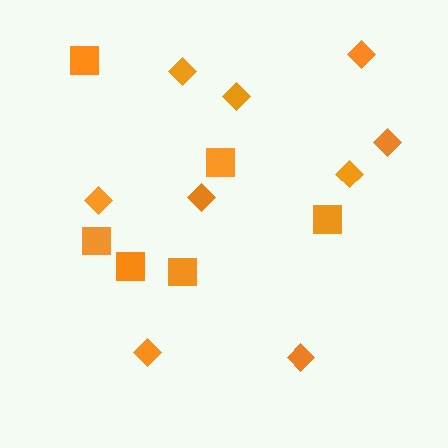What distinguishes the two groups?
There are 2 groups: one group of diamonds (9) and one group of squares (6).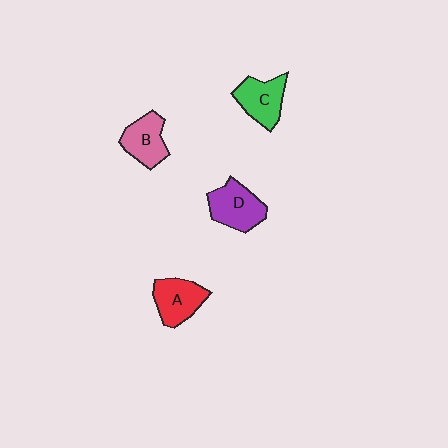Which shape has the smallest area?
Shape B (pink).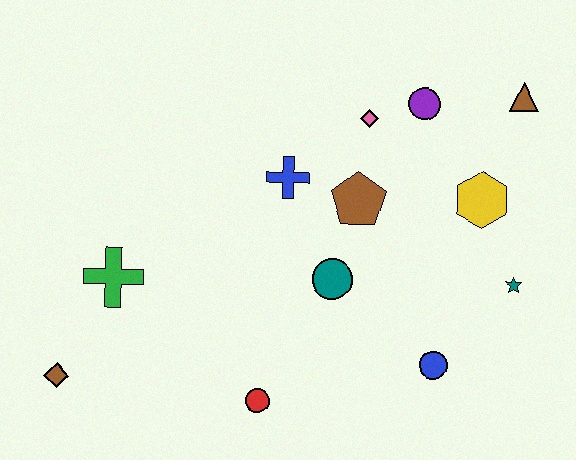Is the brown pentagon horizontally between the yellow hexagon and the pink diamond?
No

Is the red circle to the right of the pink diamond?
No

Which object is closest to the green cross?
The brown diamond is closest to the green cross.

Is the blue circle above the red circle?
Yes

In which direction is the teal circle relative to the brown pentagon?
The teal circle is below the brown pentagon.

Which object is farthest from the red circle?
The brown triangle is farthest from the red circle.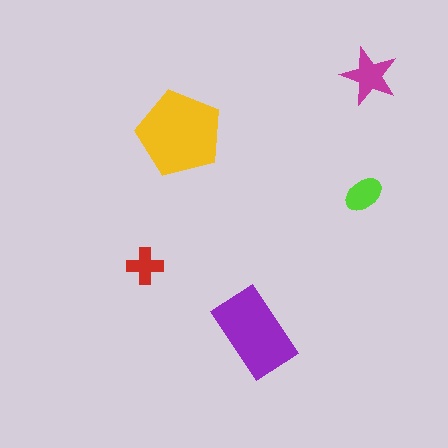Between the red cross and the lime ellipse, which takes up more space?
The lime ellipse.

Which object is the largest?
The yellow pentagon.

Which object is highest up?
The magenta star is topmost.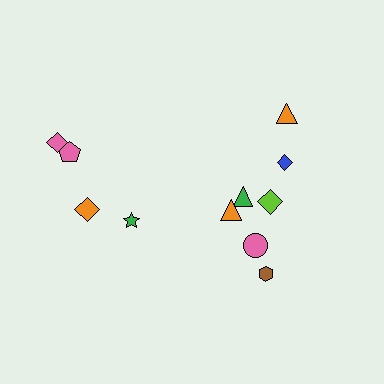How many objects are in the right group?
There are 7 objects.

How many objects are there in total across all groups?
There are 11 objects.